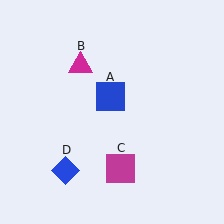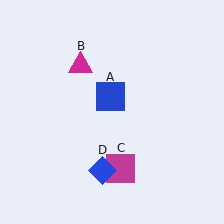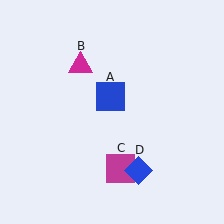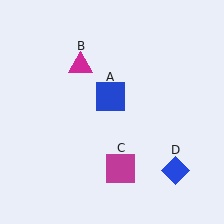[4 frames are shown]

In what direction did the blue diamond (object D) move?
The blue diamond (object D) moved right.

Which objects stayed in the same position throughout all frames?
Blue square (object A) and magenta triangle (object B) and magenta square (object C) remained stationary.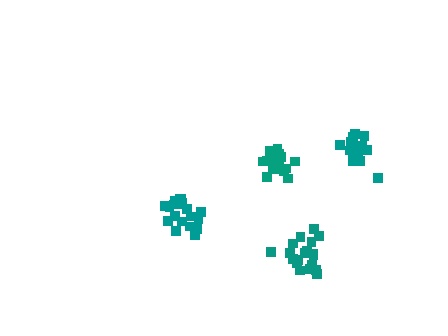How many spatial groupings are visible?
There are 4 spatial groupings.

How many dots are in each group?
Group 1: 17 dots, Group 2: 17 dots, Group 3: 19 dots, Group 4: 19 dots (72 total).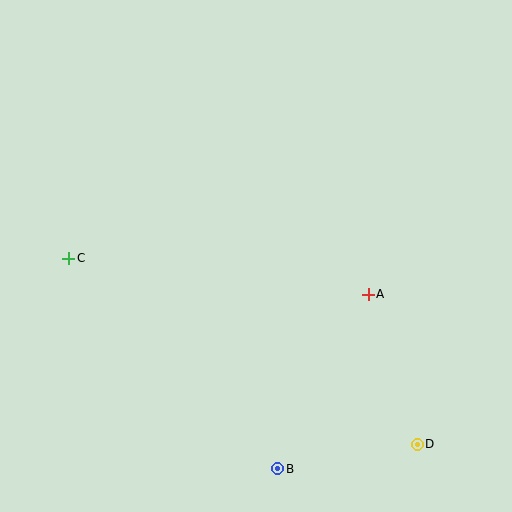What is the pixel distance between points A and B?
The distance between A and B is 196 pixels.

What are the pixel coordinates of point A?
Point A is at (368, 294).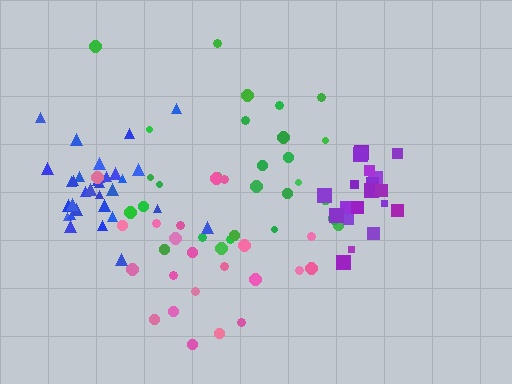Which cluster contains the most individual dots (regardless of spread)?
Blue (33).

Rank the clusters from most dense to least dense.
purple, blue, green, pink.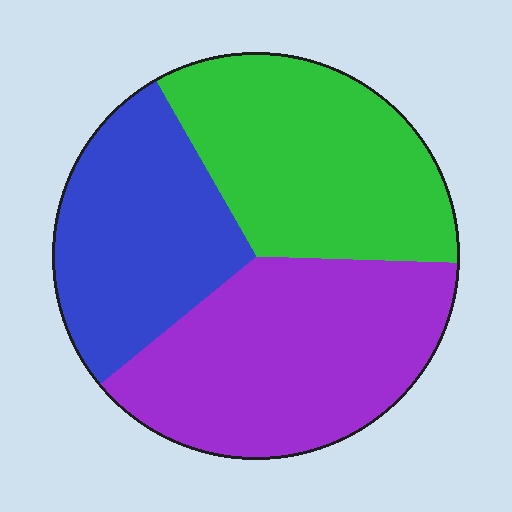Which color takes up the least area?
Blue, at roughly 30%.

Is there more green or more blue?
Green.